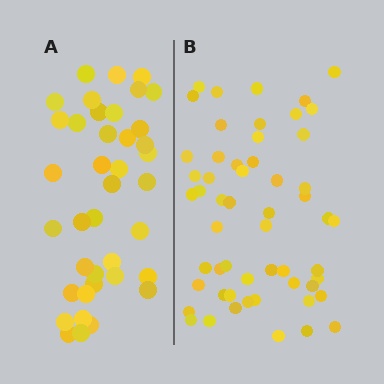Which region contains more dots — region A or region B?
Region B (the right region) has more dots.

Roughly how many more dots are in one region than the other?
Region B has approximately 15 more dots than region A.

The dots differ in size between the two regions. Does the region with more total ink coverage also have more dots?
No. Region A has more total ink coverage because its dots are larger, but region B actually contains more individual dots. Total area can be misleading — the number of items is what matters here.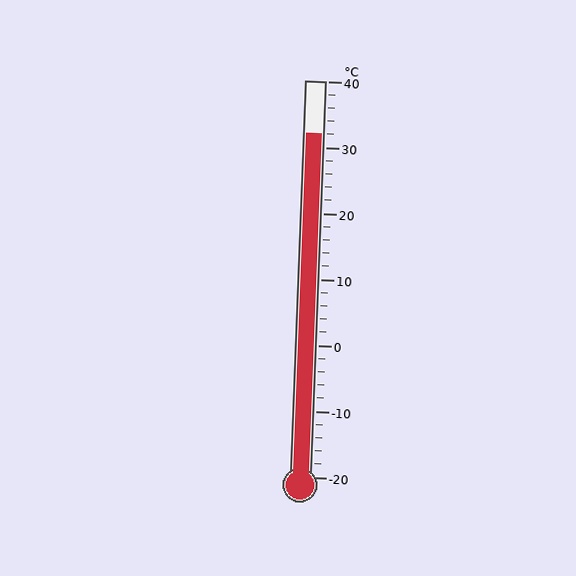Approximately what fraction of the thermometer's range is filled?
The thermometer is filled to approximately 85% of its range.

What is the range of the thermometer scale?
The thermometer scale ranges from -20°C to 40°C.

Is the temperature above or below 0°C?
The temperature is above 0°C.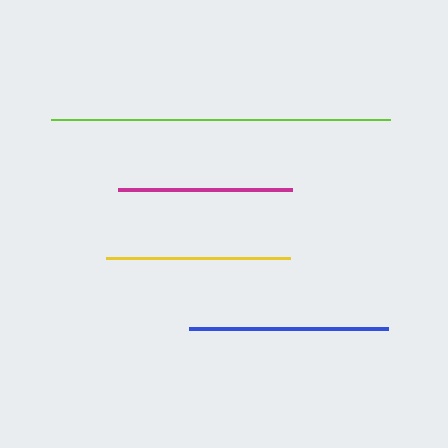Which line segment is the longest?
The lime line is the longest at approximately 339 pixels.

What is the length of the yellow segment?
The yellow segment is approximately 183 pixels long.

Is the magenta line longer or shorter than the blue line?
The blue line is longer than the magenta line.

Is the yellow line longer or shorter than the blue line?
The blue line is longer than the yellow line.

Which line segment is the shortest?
The magenta line is the shortest at approximately 174 pixels.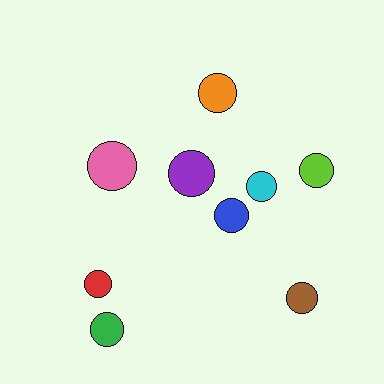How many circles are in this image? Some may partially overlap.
There are 9 circles.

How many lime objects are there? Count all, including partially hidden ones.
There is 1 lime object.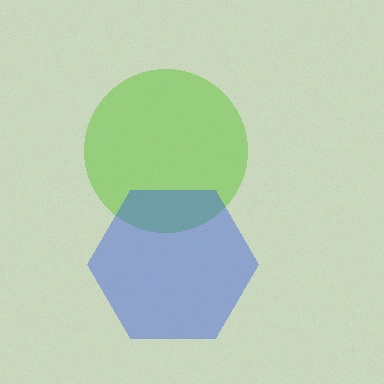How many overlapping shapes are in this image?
There are 2 overlapping shapes in the image.